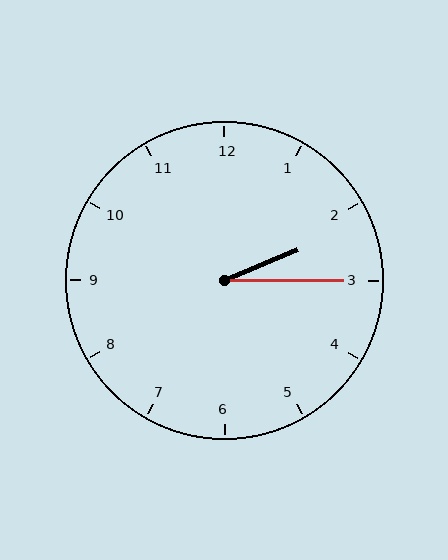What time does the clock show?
2:15.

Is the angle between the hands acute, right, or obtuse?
It is acute.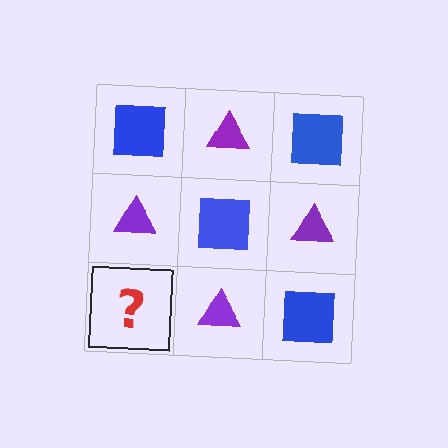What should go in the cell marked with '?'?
The missing cell should contain a blue square.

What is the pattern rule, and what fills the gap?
The rule is that it alternates blue square and purple triangle in a checkerboard pattern. The gap should be filled with a blue square.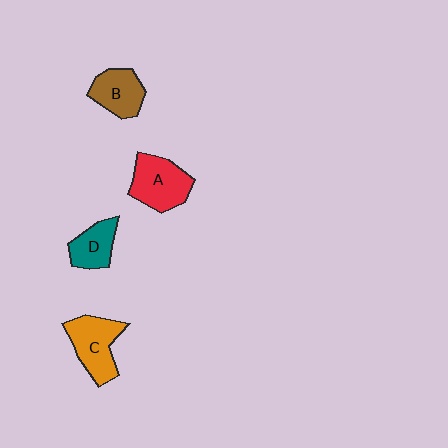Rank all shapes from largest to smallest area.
From largest to smallest: A (red), C (orange), B (brown), D (teal).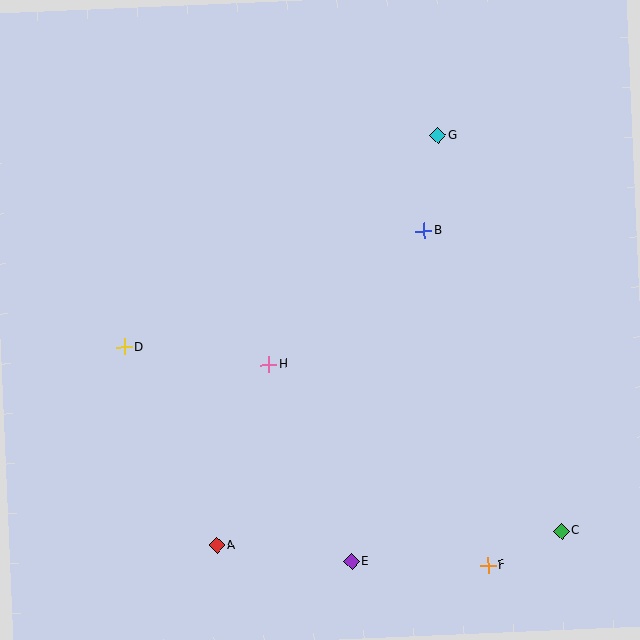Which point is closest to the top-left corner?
Point D is closest to the top-left corner.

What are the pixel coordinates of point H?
Point H is at (269, 365).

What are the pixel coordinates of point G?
Point G is at (438, 136).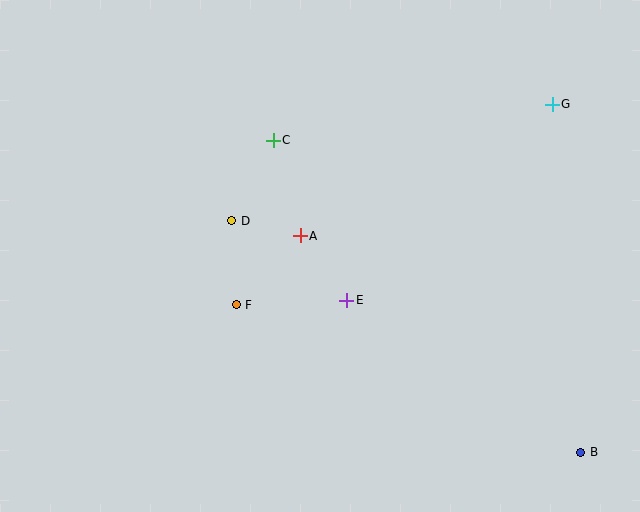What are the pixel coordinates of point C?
Point C is at (273, 140).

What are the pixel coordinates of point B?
Point B is at (581, 452).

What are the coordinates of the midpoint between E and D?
The midpoint between E and D is at (289, 261).